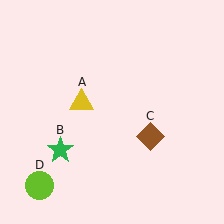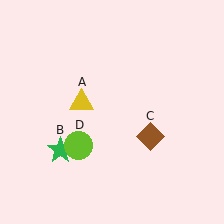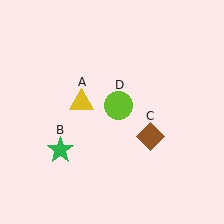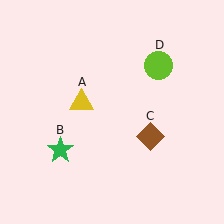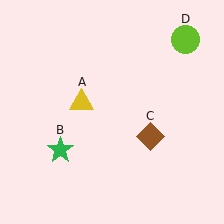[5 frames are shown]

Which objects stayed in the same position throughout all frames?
Yellow triangle (object A) and green star (object B) and brown diamond (object C) remained stationary.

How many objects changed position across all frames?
1 object changed position: lime circle (object D).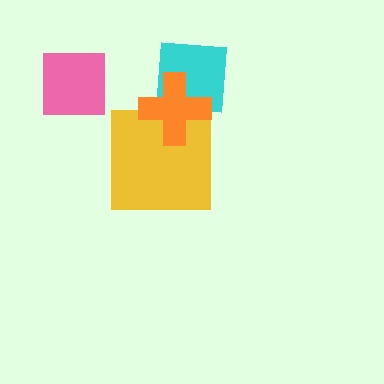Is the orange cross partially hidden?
No, no other shape covers it.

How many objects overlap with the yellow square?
1 object overlaps with the yellow square.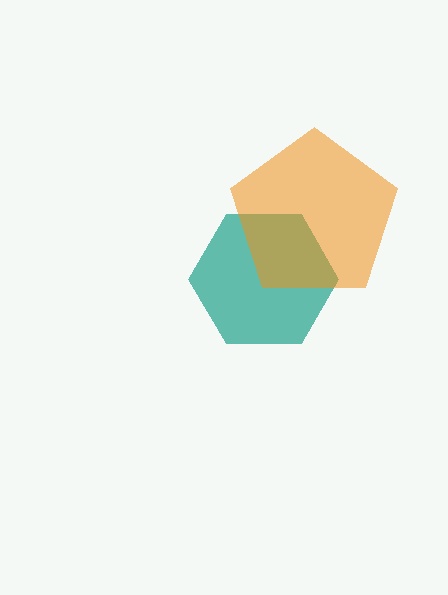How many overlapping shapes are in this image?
There are 2 overlapping shapes in the image.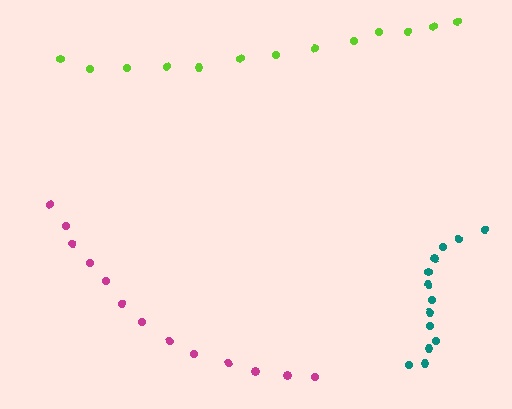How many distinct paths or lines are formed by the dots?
There are 3 distinct paths.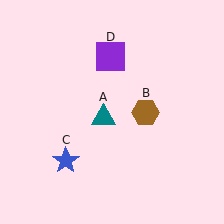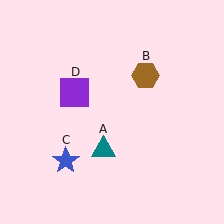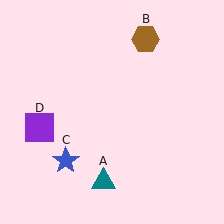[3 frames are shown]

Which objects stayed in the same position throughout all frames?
Blue star (object C) remained stationary.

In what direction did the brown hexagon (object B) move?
The brown hexagon (object B) moved up.